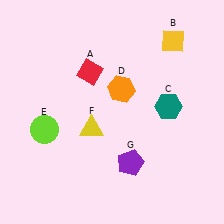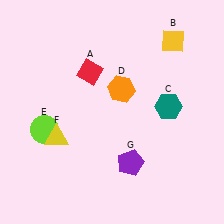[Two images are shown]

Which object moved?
The yellow triangle (F) moved left.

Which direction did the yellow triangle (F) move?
The yellow triangle (F) moved left.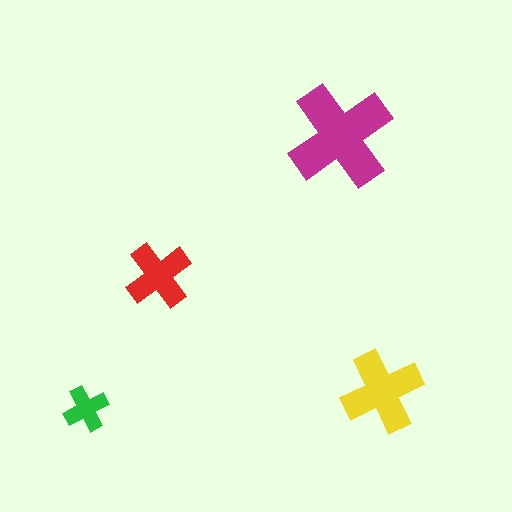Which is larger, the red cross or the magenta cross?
The magenta one.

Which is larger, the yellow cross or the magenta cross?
The magenta one.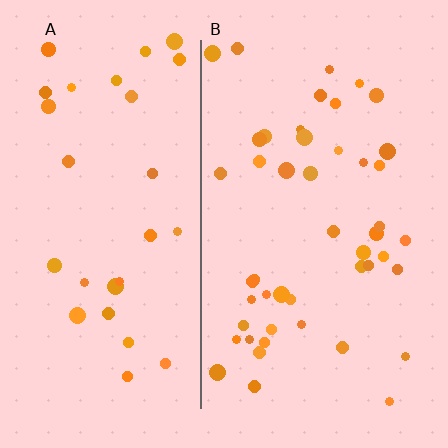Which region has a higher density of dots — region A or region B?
B (the right).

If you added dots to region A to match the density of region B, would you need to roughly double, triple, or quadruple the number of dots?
Approximately double.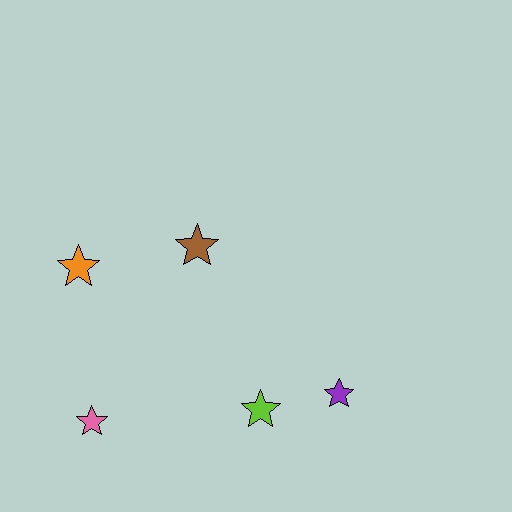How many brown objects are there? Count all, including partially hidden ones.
There is 1 brown object.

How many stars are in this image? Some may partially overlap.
There are 5 stars.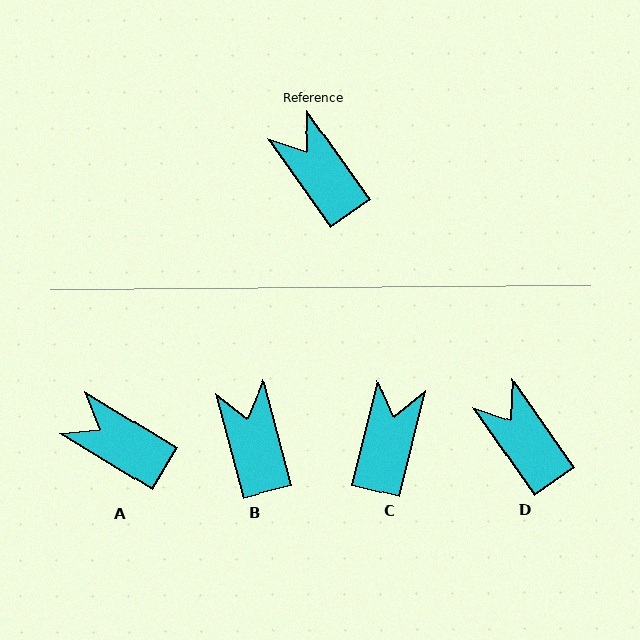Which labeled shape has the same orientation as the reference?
D.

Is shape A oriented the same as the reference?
No, it is off by about 23 degrees.